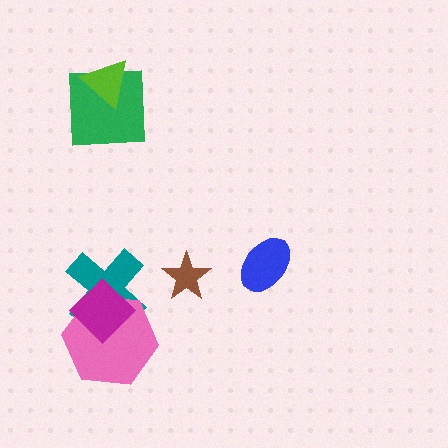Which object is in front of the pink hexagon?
The magenta diamond is in front of the pink hexagon.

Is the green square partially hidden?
Yes, it is partially covered by another shape.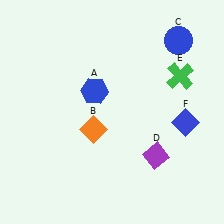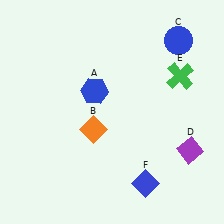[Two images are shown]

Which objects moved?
The objects that moved are: the purple diamond (D), the blue diamond (F).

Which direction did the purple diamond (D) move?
The purple diamond (D) moved right.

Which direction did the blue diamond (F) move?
The blue diamond (F) moved down.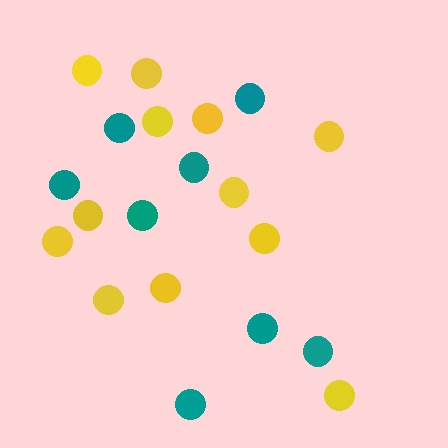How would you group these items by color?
There are 2 groups: one group of teal circles (8) and one group of yellow circles (12).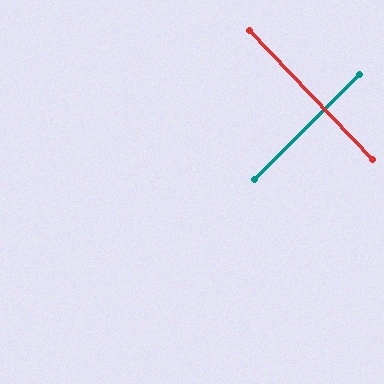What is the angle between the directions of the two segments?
Approximately 89 degrees.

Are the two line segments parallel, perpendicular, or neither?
Perpendicular — they meet at approximately 89°.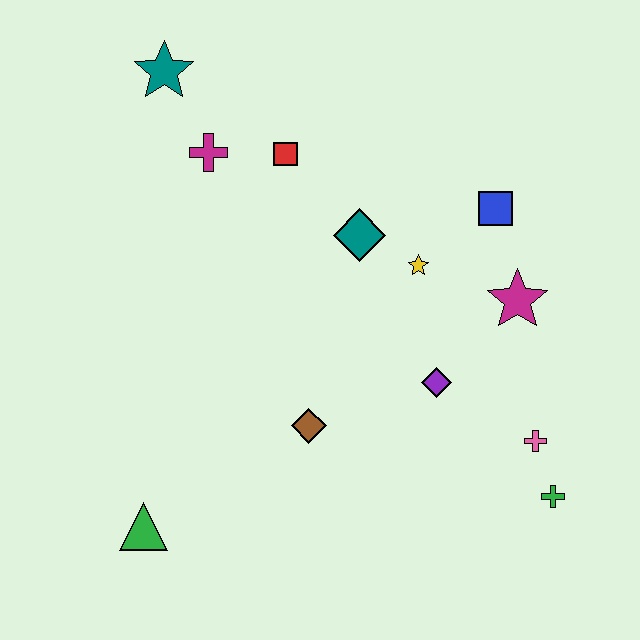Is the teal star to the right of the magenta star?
No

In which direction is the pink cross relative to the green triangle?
The pink cross is to the right of the green triangle.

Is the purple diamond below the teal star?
Yes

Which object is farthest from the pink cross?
The teal star is farthest from the pink cross.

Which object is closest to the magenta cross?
The red square is closest to the magenta cross.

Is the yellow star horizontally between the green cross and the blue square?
No